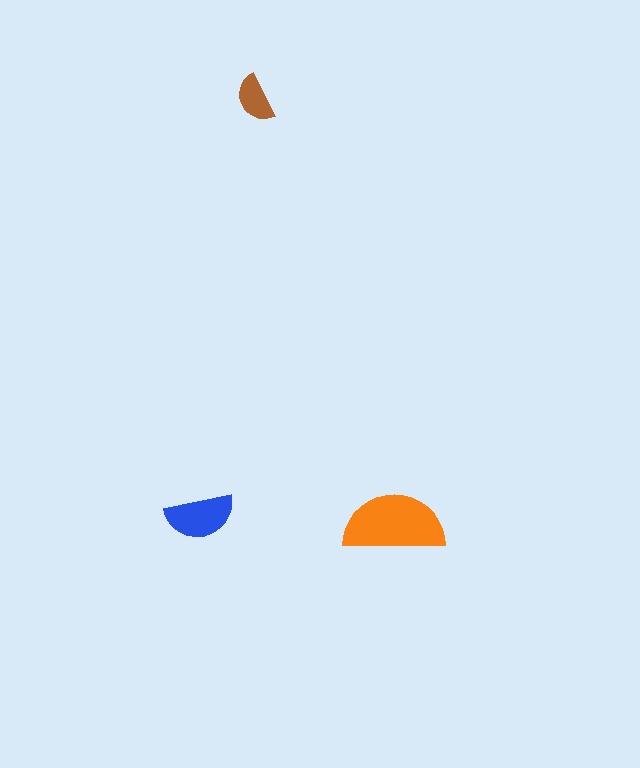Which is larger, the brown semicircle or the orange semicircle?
The orange one.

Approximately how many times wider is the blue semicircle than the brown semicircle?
About 1.5 times wider.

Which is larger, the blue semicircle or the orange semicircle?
The orange one.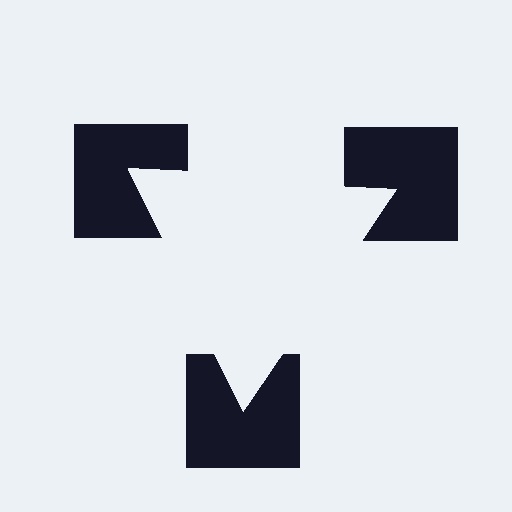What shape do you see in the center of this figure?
An illusory triangle — its edges are inferred from the aligned wedge cuts in the notched squares, not physically drawn.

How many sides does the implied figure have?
3 sides.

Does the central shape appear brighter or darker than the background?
It typically appears slightly brighter than the background, even though no actual brightness change is drawn.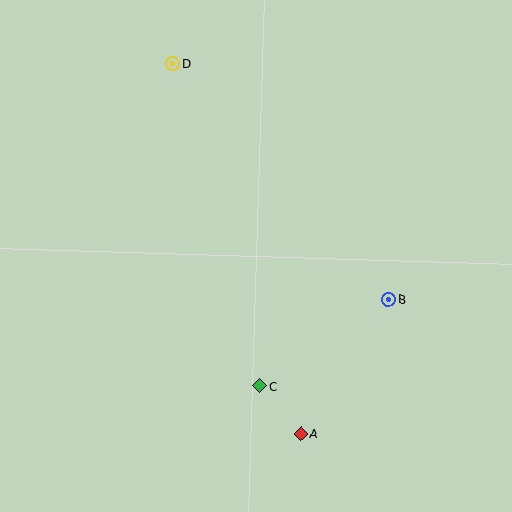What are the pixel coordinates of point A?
Point A is at (301, 434).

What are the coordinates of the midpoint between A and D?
The midpoint between A and D is at (237, 249).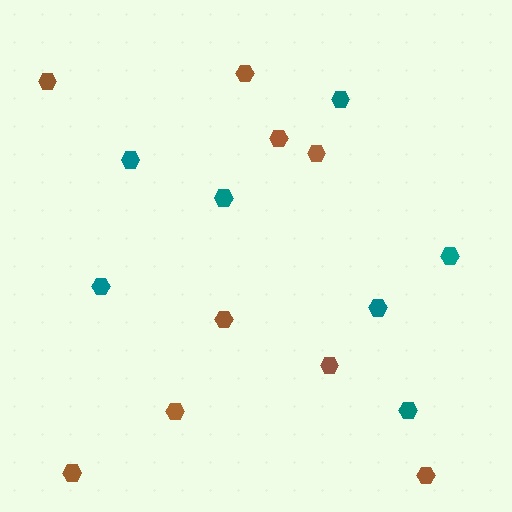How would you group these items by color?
There are 2 groups: one group of brown hexagons (9) and one group of teal hexagons (7).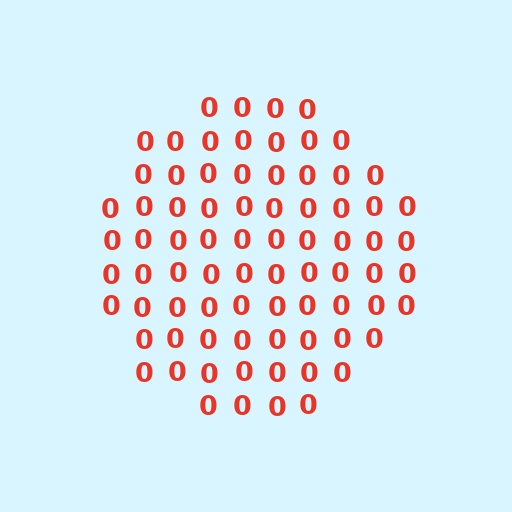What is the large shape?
The large shape is a circle.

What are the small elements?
The small elements are digit 0's.